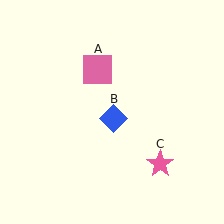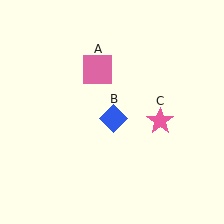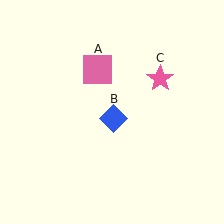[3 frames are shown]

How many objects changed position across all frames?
1 object changed position: pink star (object C).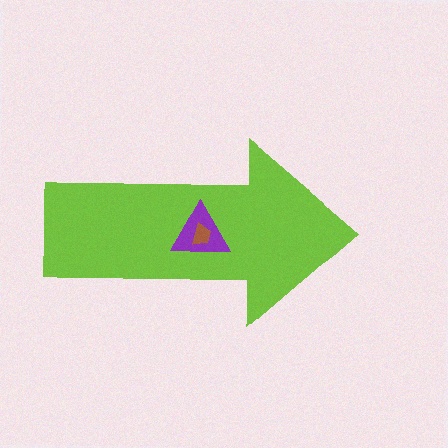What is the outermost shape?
The lime arrow.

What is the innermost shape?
The brown trapezoid.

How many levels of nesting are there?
3.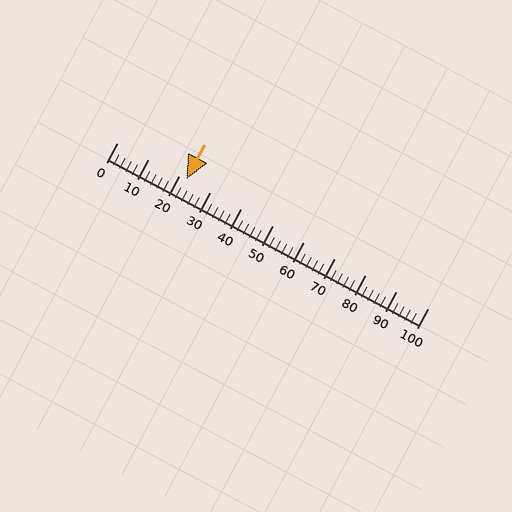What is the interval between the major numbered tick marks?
The major tick marks are spaced 10 units apart.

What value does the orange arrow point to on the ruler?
The orange arrow points to approximately 22.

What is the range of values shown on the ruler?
The ruler shows values from 0 to 100.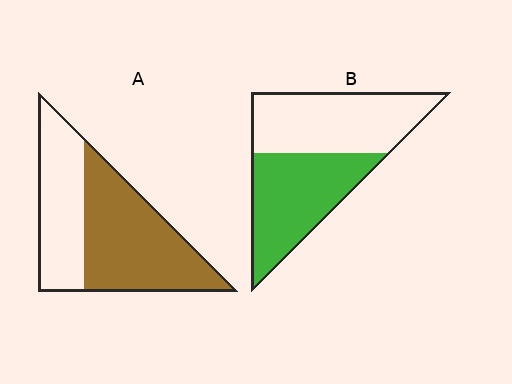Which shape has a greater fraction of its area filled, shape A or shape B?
Shape A.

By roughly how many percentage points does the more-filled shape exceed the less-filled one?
By roughly 10 percentage points (A over B).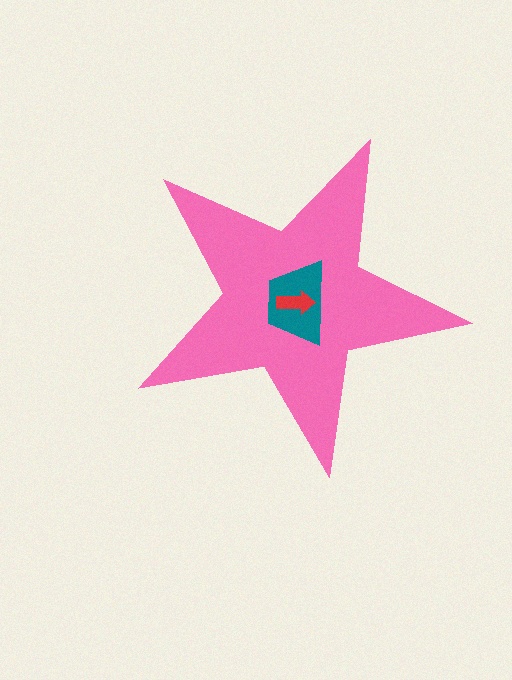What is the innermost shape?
The red arrow.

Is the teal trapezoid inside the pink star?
Yes.